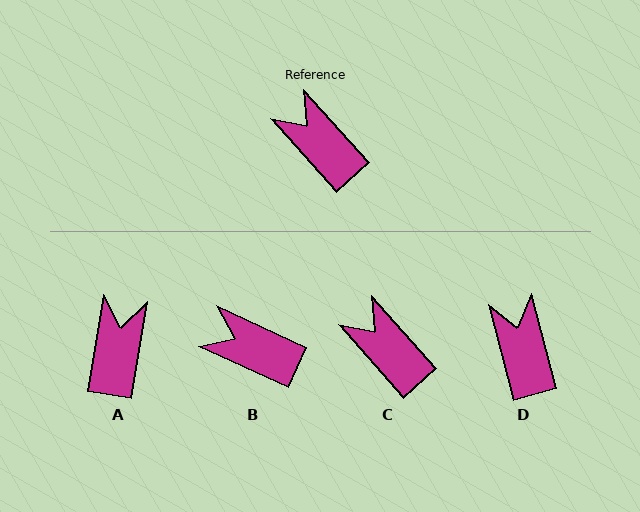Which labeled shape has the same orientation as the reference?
C.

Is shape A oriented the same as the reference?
No, it is off by about 51 degrees.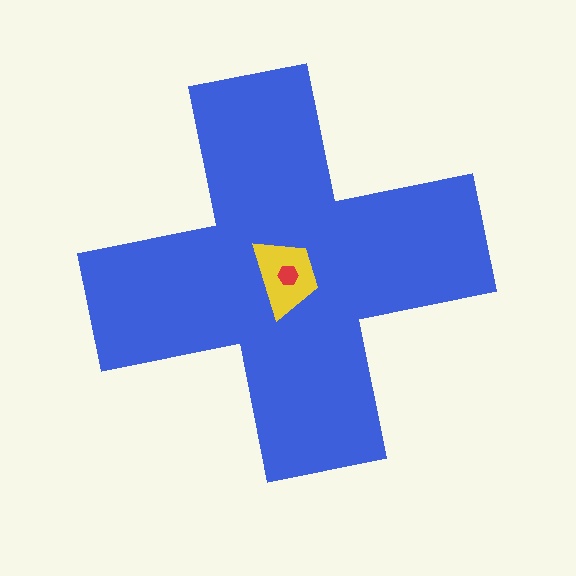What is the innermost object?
The red hexagon.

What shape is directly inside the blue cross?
The yellow trapezoid.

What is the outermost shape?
The blue cross.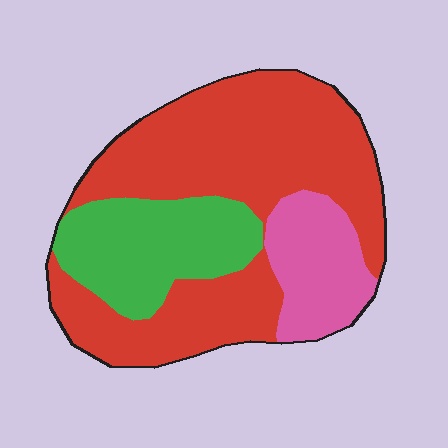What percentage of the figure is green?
Green covers 23% of the figure.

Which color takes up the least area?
Pink, at roughly 15%.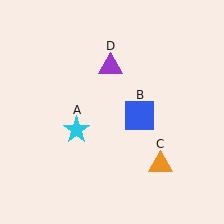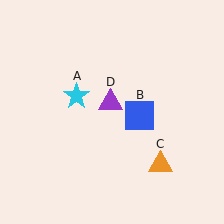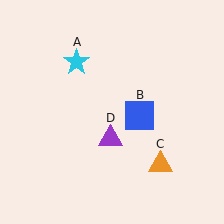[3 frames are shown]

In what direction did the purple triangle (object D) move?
The purple triangle (object D) moved down.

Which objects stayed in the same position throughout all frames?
Blue square (object B) and orange triangle (object C) remained stationary.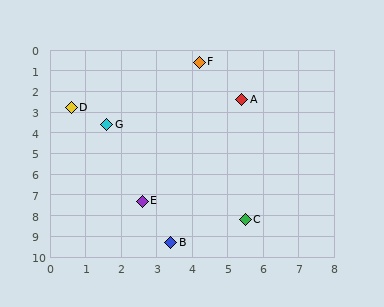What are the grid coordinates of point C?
Point C is at approximately (5.5, 8.2).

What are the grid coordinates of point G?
Point G is at approximately (1.6, 3.6).